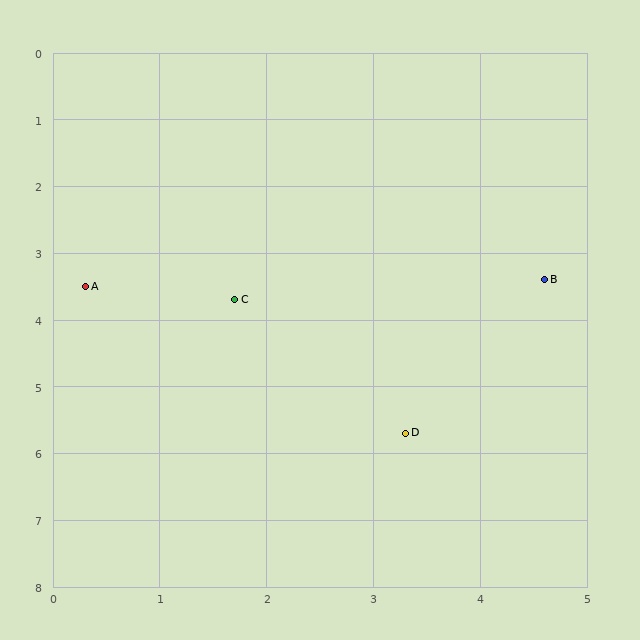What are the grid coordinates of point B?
Point B is at approximately (4.6, 3.4).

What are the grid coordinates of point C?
Point C is at approximately (1.7, 3.7).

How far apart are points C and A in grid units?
Points C and A are about 1.4 grid units apart.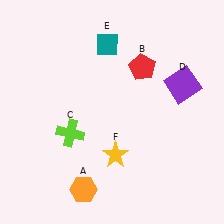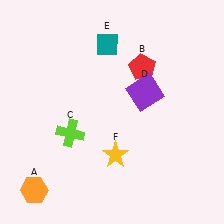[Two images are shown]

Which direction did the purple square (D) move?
The purple square (D) moved left.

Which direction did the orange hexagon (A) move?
The orange hexagon (A) moved left.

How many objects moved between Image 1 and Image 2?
2 objects moved between the two images.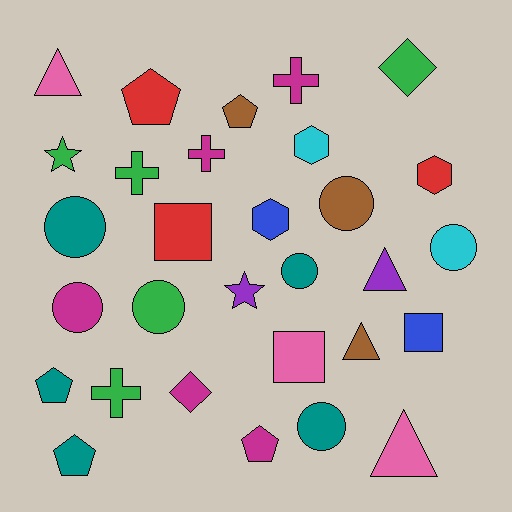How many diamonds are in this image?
There are 2 diamonds.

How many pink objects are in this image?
There are 3 pink objects.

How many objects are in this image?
There are 30 objects.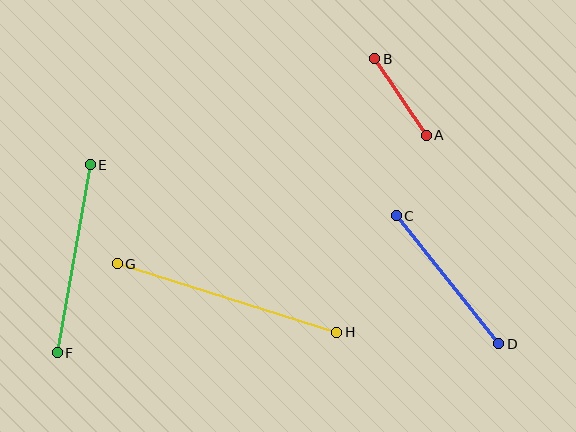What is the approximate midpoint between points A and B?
The midpoint is at approximately (400, 97) pixels.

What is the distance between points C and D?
The distance is approximately 164 pixels.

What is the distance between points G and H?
The distance is approximately 230 pixels.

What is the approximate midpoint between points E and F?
The midpoint is at approximately (74, 259) pixels.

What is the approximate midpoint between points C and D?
The midpoint is at approximately (447, 280) pixels.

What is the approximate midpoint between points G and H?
The midpoint is at approximately (227, 298) pixels.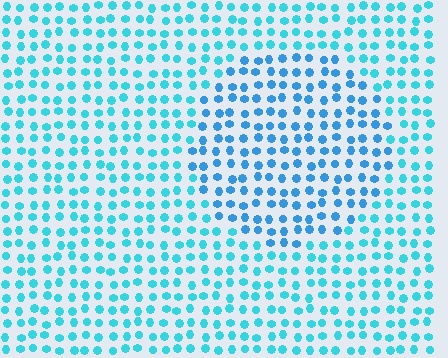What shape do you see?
I see a circle.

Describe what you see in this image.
The image is filled with small cyan elements in a uniform arrangement. A circle-shaped region is visible where the elements are tinted to a slightly different hue, forming a subtle color boundary.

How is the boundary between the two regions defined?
The boundary is defined purely by a slight shift in hue (about 22 degrees). Spacing, size, and orientation are identical on both sides.